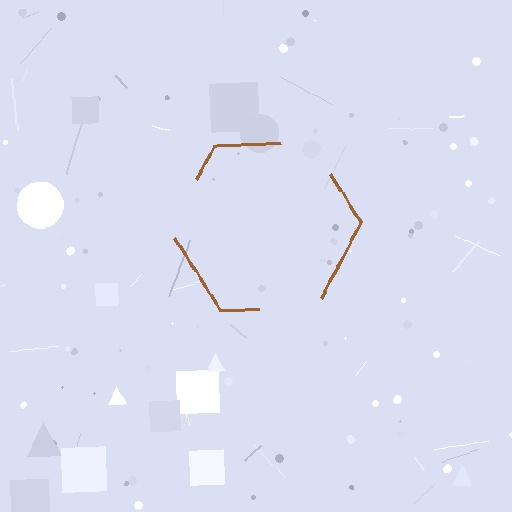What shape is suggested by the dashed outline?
The dashed outline suggests a hexagon.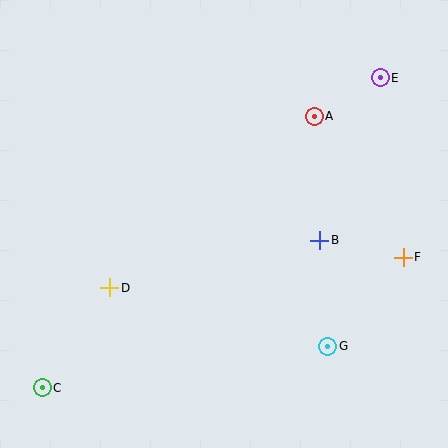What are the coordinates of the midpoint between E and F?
The midpoint between E and F is at (392, 167).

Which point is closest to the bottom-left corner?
Point C is closest to the bottom-left corner.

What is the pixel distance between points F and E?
The distance between F and E is 181 pixels.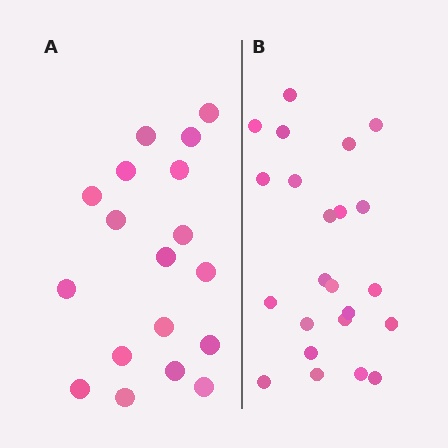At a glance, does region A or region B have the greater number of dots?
Region B (the right region) has more dots.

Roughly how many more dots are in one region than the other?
Region B has about 5 more dots than region A.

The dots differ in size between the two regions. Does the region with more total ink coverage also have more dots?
No. Region A has more total ink coverage because its dots are larger, but region B actually contains more individual dots. Total area can be misleading — the number of items is what matters here.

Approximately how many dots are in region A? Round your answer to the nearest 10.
About 20 dots. (The exact count is 18, which rounds to 20.)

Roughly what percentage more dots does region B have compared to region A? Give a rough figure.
About 30% more.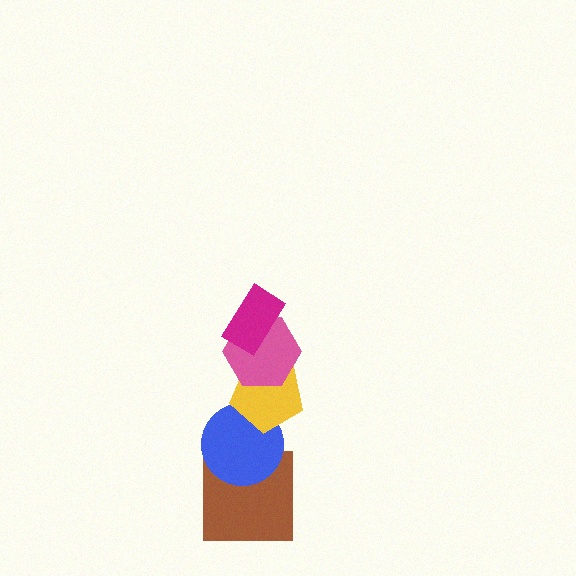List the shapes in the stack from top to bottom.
From top to bottom: the magenta rectangle, the pink hexagon, the yellow pentagon, the blue circle, the brown square.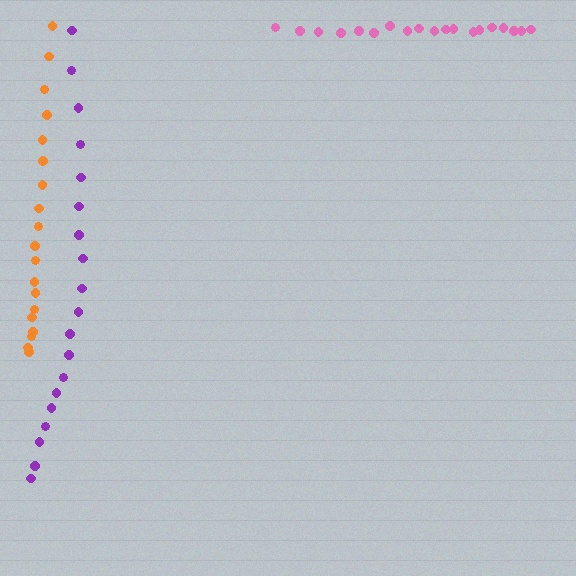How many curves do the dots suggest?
There are 3 distinct paths.